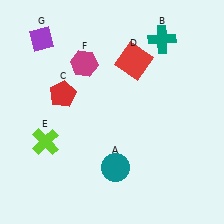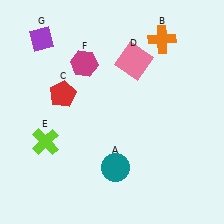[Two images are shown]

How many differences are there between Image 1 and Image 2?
There are 2 differences between the two images.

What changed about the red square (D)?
In Image 1, D is red. In Image 2, it changed to pink.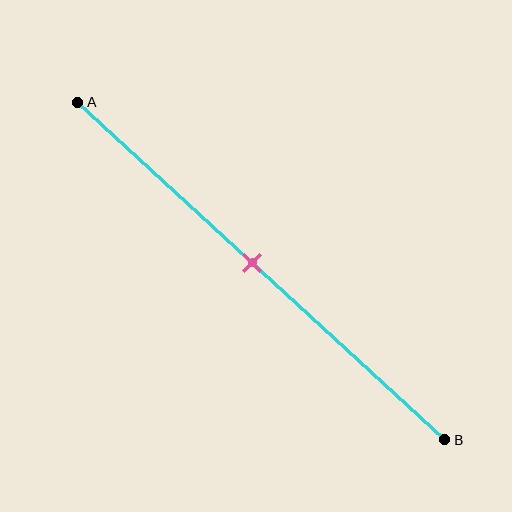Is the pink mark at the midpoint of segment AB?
Yes, the mark is approximately at the midpoint.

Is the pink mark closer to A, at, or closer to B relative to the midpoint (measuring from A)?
The pink mark is approximately at the midpoint of segment AB.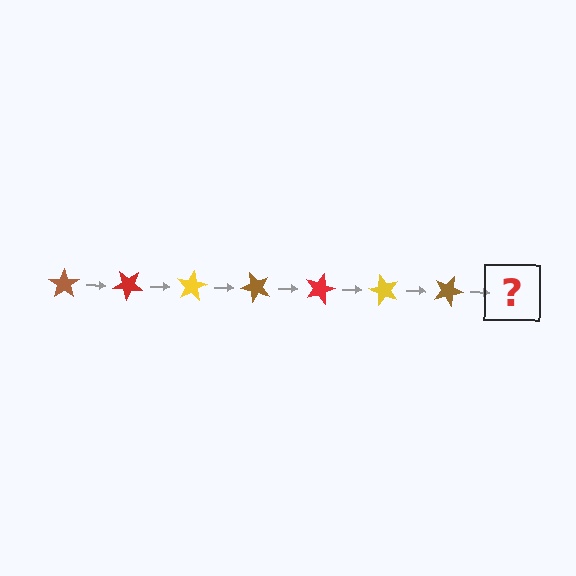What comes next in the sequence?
The next element should be a red star, rotated 280 degrees from the start.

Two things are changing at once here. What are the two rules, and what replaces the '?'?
The two rules are that it rotates 40 degrees each step and the color cycles through brown, red, and yellow. The '?' should be a red star, rotated 280 degrees from the start.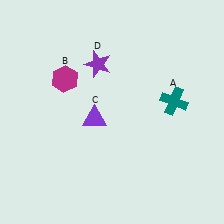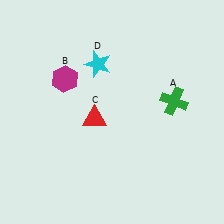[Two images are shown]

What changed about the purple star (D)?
In Image 1, D is purple. In Image 2, it changed to cyan.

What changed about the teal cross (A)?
In Image 1, A is teal. In Image 2, it changed to green.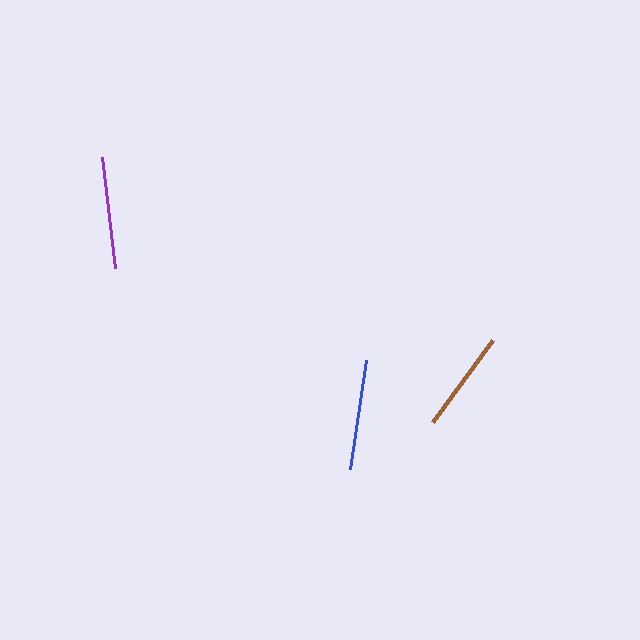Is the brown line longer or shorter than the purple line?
The purple line is longer than the brown line.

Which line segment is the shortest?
The brown line is the shortest at approximately 102 pixels.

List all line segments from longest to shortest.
From longest to shortest: purple, blue, brown.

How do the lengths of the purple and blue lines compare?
The purple and blue lines are approximately the same length.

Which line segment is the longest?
The purple line is the longest at approximately 111 pixels.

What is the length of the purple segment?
The purple segment is approximately 111 pixels long.